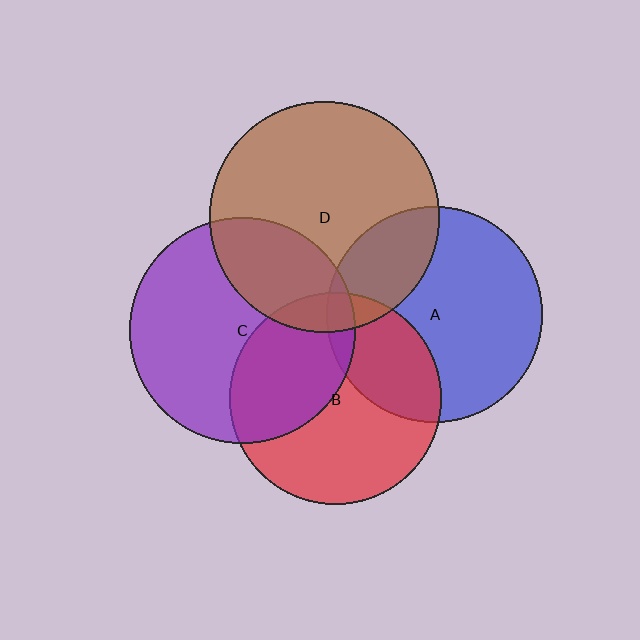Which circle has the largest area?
Circle D (brown).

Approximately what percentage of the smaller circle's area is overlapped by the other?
Approximately 10%.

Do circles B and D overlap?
Yes.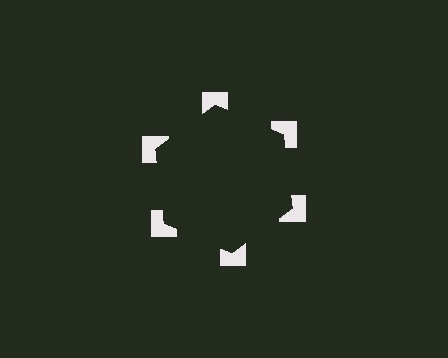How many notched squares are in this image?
There are 6 — one at each vertex of the illusory hexagon.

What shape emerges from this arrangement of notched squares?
An illusory hexagon — its edges are inferred from the aligned wedge cuts in the notched squares, not physically drawn.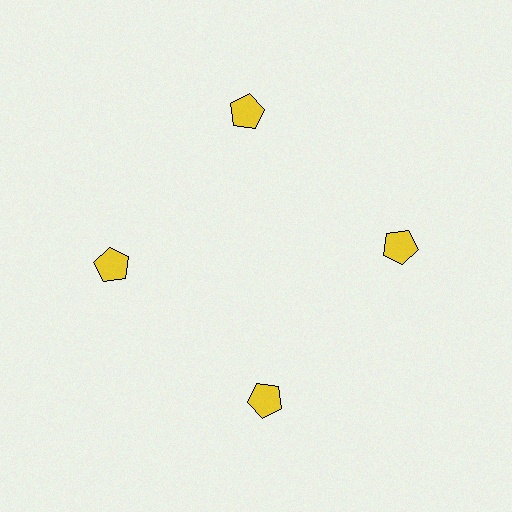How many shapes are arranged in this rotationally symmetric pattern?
There are 4 shapes, arranged in 4 groups of 1.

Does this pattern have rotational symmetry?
Yes, this pattern has 4-fold rotational symmetry. It looks the same after rotating 90 degrees around the center.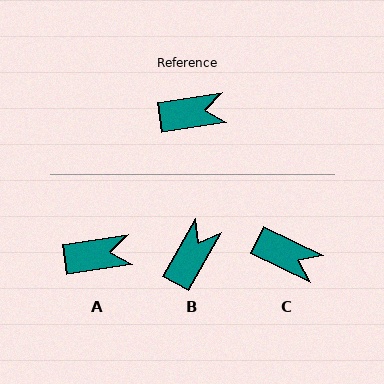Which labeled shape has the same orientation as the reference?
A.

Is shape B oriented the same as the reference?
No, it is off by about 52 degrees.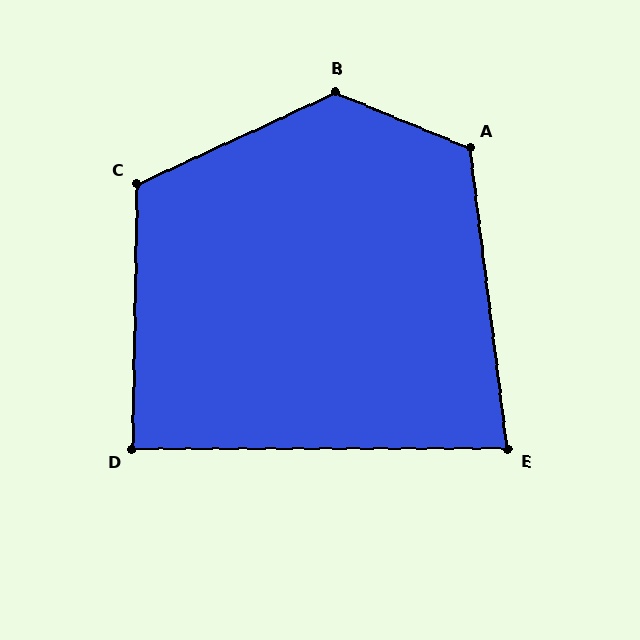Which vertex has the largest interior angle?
B, at approximately 133 degrees.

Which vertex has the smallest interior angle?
E, at approximately 83 degrees.